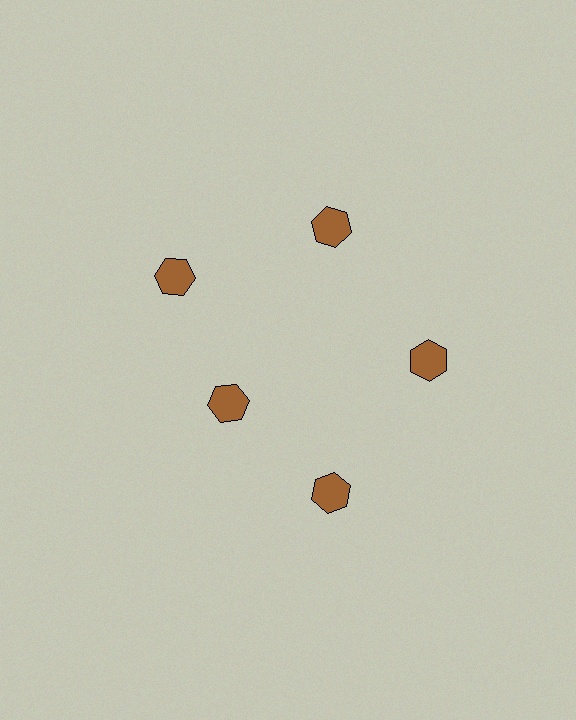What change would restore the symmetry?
The symmetry would be restored by moving it outward, back onto the ring so that all 5 hexagons sit at equal angles and equal distance from the center.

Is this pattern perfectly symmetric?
No. The 5 brown hexagons are arranged in a ring, but one element near the 8 o'clock position is pulled inward toward the center, breaking the 5-fold rotational symmetry.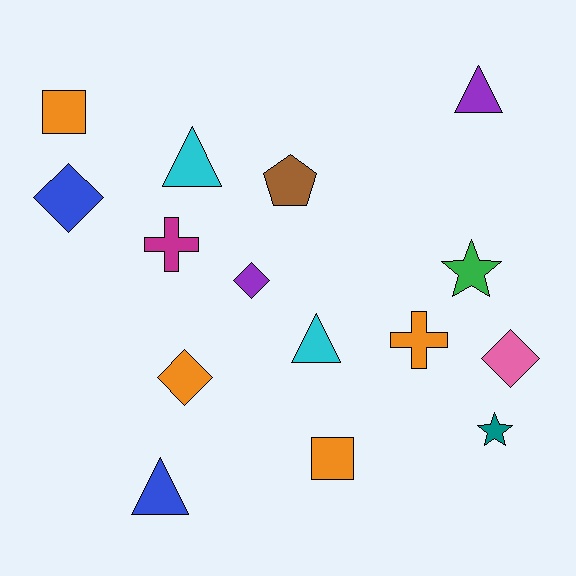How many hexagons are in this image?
There are no hexagons.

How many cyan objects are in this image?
There are 2 cyan objects.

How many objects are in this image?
There are 15 objects.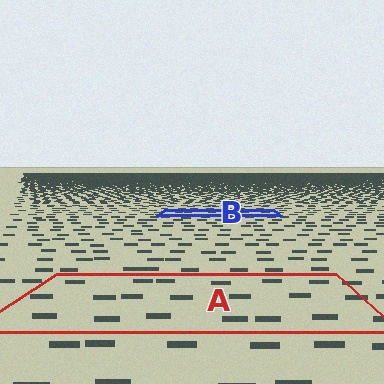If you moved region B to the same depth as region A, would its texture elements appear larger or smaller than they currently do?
They would appear larger. At a closer depth, the same texture elements are projected at a bigger on-screen size.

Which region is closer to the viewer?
Region A is closer. The texture elements there are larger and more spread out.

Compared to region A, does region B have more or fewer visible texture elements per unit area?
Region B has more texture elements per unit area — they are packed more densely because it is farther away.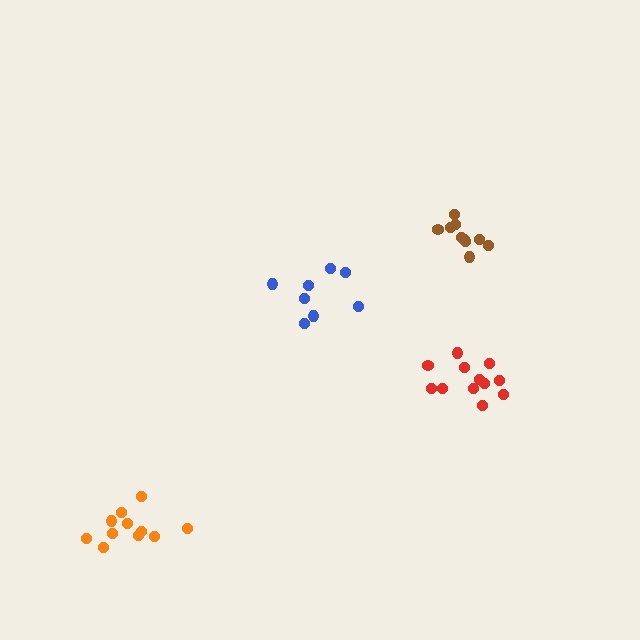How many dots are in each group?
Group 1: 8 dots, Group 2: 10 dots, Group 3: 11 dots, Group 4: 12 dots (41 total).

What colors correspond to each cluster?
The clusters are colored: blue, brown, orange, red.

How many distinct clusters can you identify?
There are 4 distinct clusters.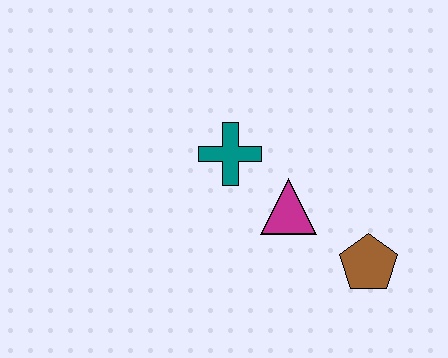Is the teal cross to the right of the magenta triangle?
No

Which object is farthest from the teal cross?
The brown pentagon is farthest from the teal cross.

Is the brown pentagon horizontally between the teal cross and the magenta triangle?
No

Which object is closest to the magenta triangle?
The teal cross is closest to the magenta triangle.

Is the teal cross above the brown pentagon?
Yes